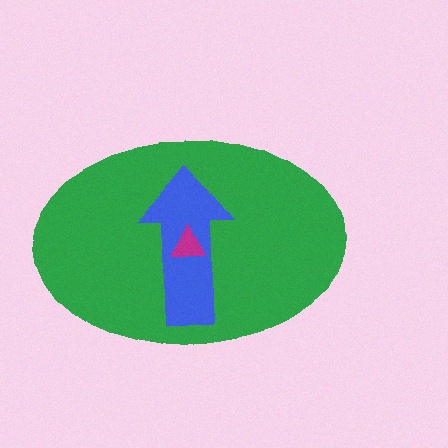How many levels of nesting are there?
3.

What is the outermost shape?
The green ellipse.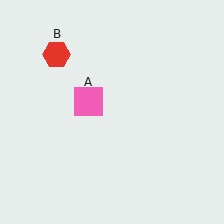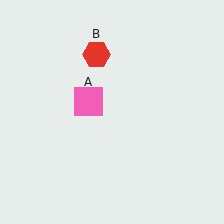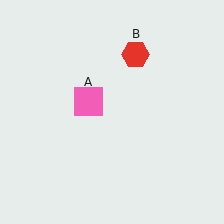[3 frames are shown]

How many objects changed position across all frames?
1 object changed position: red hexagon (object B).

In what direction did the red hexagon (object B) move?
The red hexagon (object B) moved right.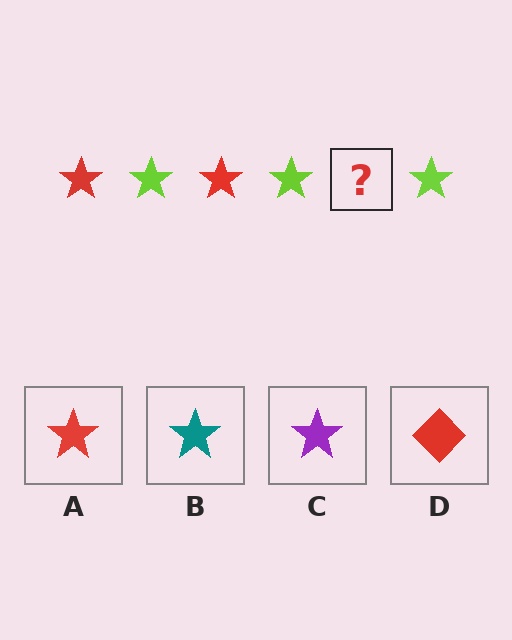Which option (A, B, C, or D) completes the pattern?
A.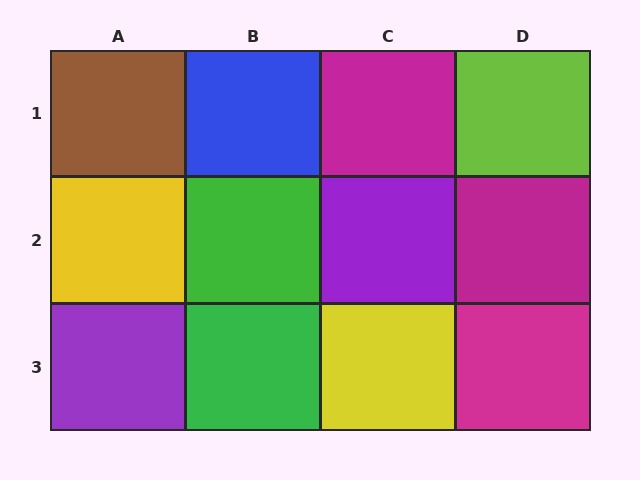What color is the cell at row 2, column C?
Purple.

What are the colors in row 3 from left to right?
Purple, green, yellow, magenta.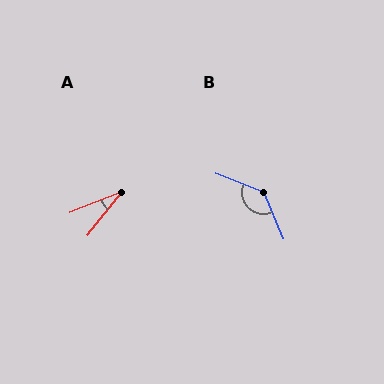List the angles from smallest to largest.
A (30°), B (134°).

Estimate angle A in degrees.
Approximately 30 degrees.